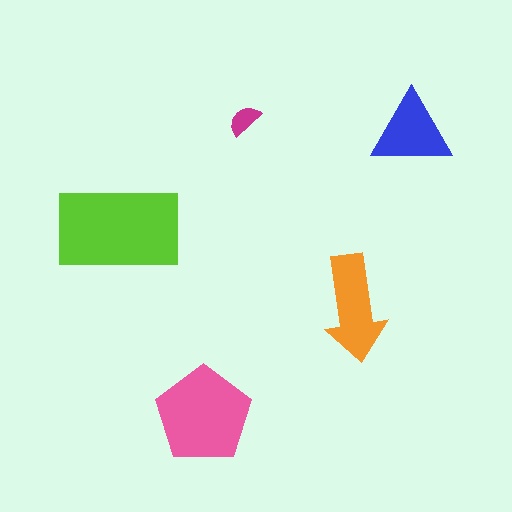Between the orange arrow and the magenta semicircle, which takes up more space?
The orange arrow.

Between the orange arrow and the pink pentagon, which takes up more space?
The pink pentagon.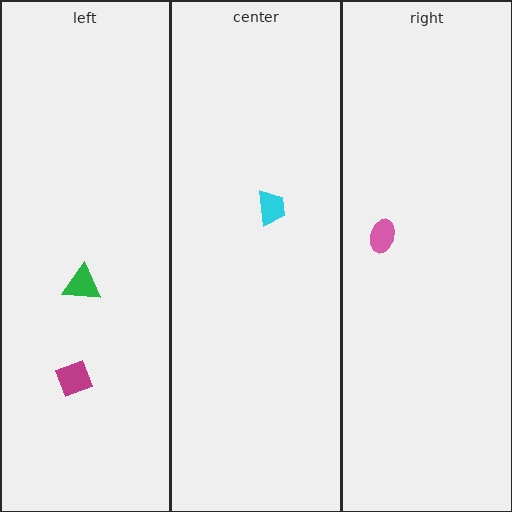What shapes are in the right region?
The pink ellipse.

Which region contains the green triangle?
The left region.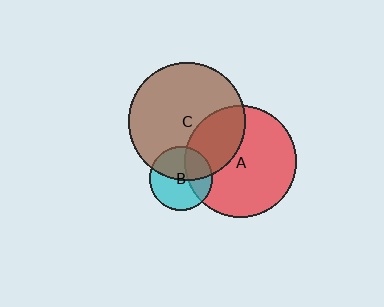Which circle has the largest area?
Circle C (brown).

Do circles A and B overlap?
Yes.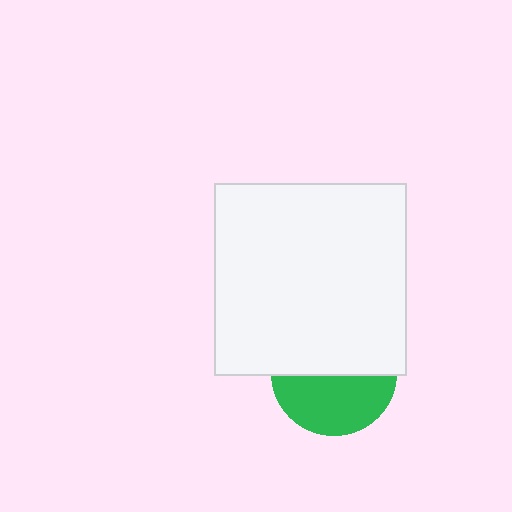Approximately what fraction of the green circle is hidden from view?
Roughly 52% of the green circle is hidden behind the white square.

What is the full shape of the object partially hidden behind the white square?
The partially hidden object is a green circle.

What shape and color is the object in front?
The object in front is a white square.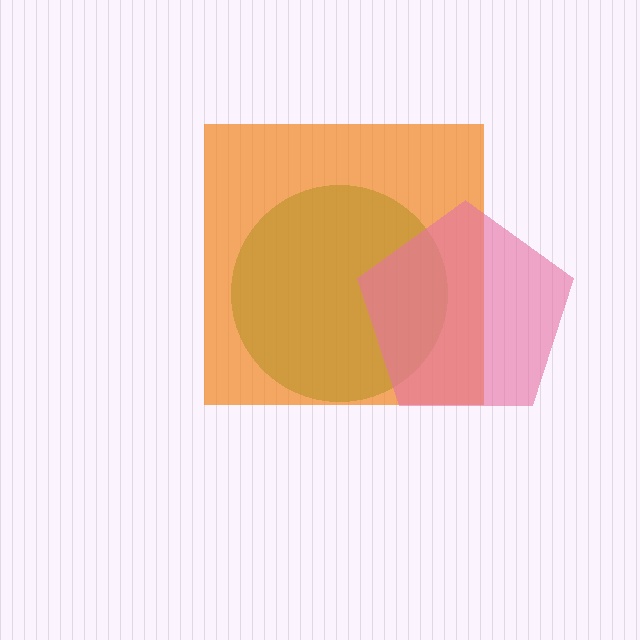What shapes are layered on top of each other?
The layered shapes are: a green circle, an orange square, a pink pentagon.